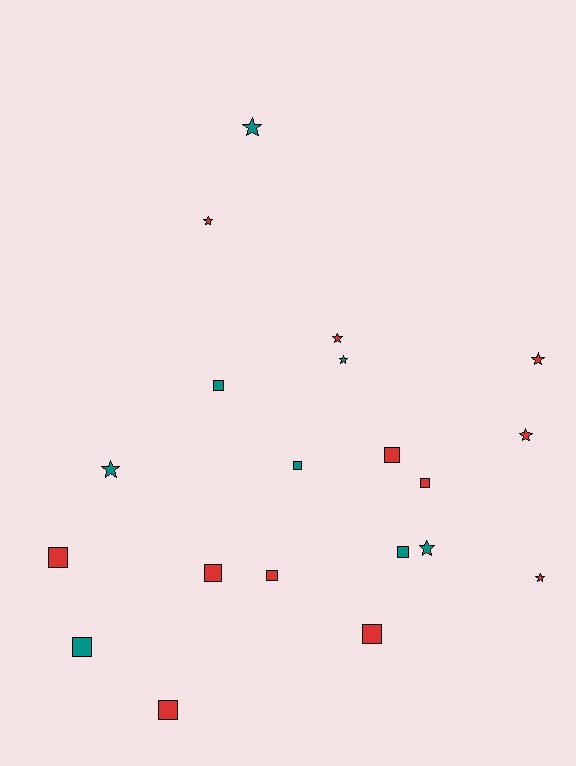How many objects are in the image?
There are 20 objects.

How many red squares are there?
There are 7 red squares.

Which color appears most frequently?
Red, with 12 objects.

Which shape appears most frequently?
Square, with 11 objects.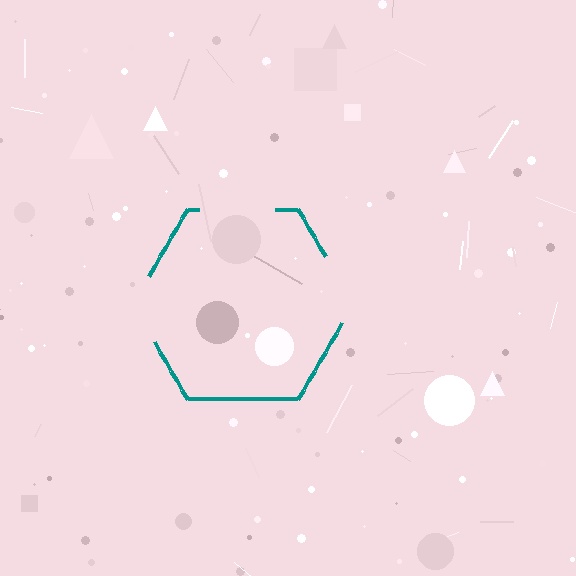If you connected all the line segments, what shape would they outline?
They would outline a hexagon.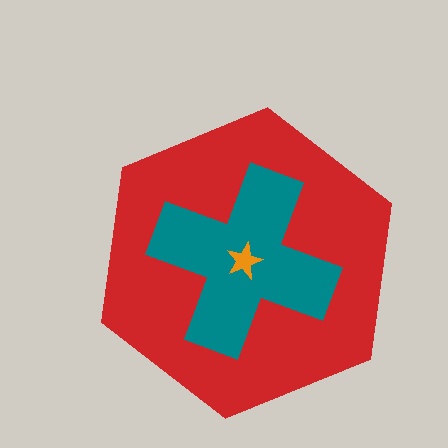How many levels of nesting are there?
3.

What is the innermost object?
The orange star.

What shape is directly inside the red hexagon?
The teal cross.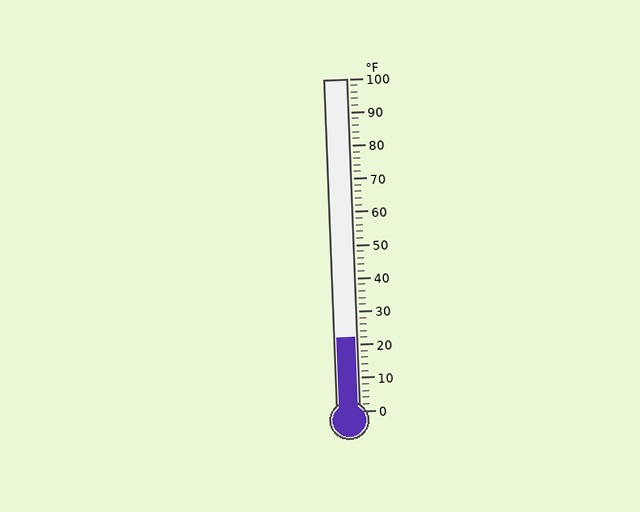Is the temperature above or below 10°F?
The temperature is above 10°F.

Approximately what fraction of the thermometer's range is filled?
The thermometer is filled to approximately 20% of its range.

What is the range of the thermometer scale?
The thermometer scale ranges from 0°F to 100°F.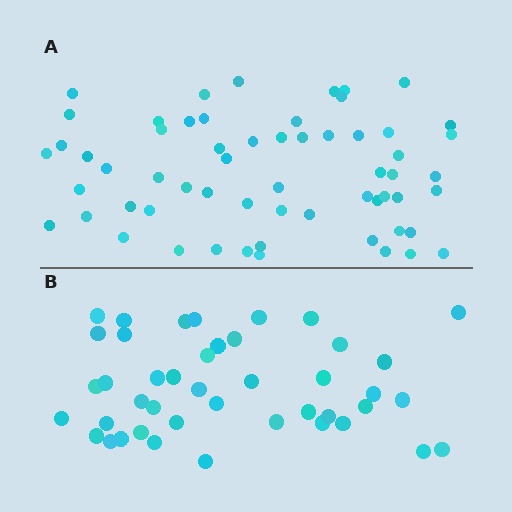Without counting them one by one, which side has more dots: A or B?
Region A (the top region) has more dots.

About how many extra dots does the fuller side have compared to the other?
Region A has approximately 15 more dots than region B.